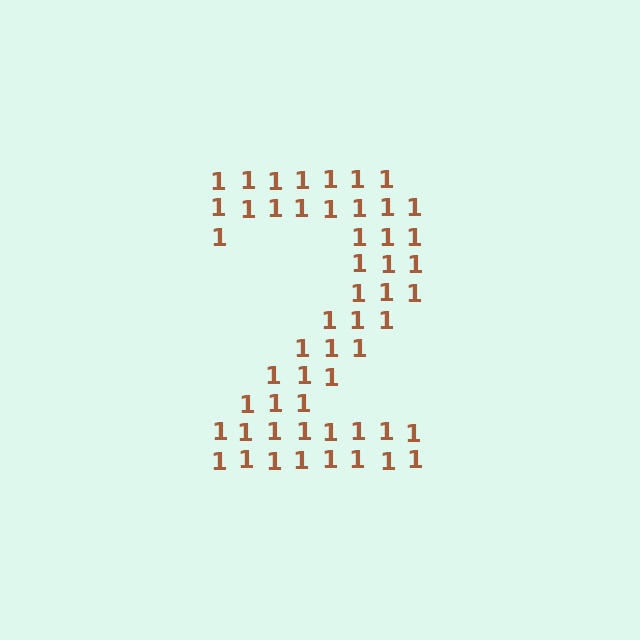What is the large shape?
The large shape is the digit 2.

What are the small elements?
The small elements are digit 1's.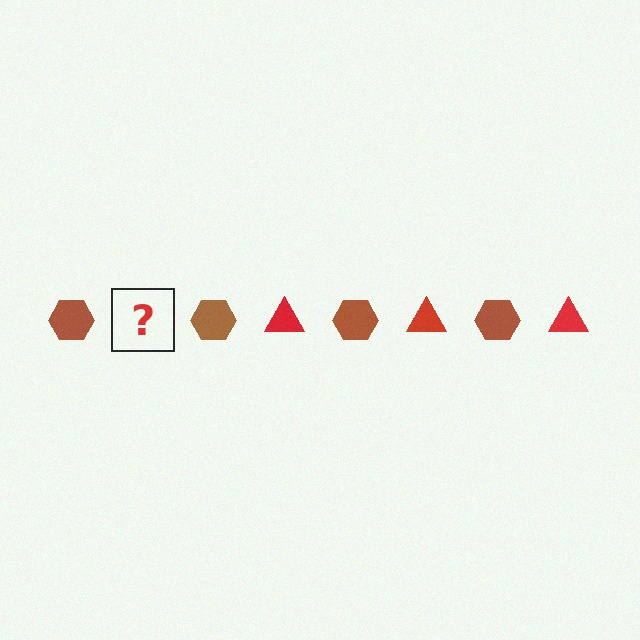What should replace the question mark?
The question mark should be replaced with a red triangle.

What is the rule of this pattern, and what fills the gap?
The rule is that the pattern alternates between brown hexagon and red triangle. The gap should be filled with a red triangle.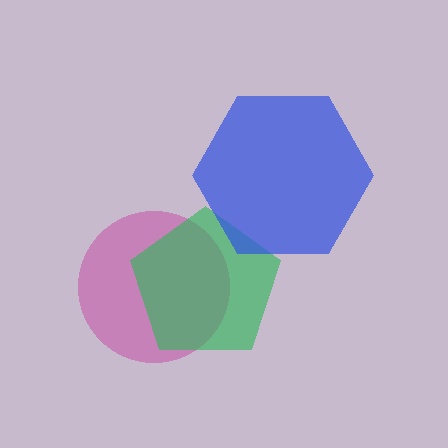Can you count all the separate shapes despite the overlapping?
Yes, there are 3 separate shapes.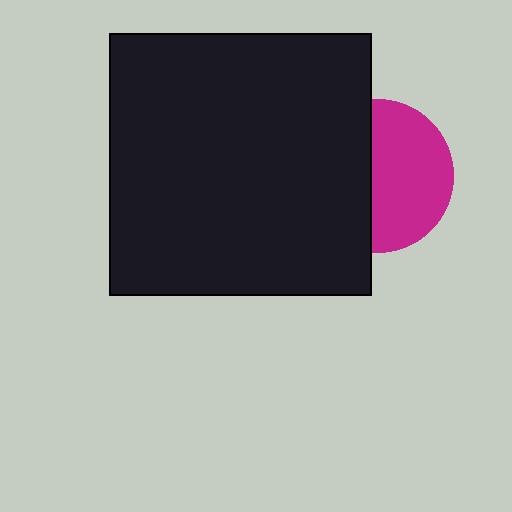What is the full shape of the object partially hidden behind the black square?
The partially hidden object is a magenta circle.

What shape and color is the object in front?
The object in front is a black square.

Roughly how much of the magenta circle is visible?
About half of it is visible (roughly 55%).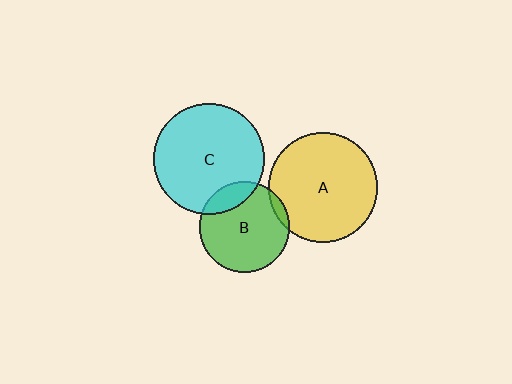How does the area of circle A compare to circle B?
Approximately 1.5 times.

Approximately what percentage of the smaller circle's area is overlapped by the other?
Approximately 5%.